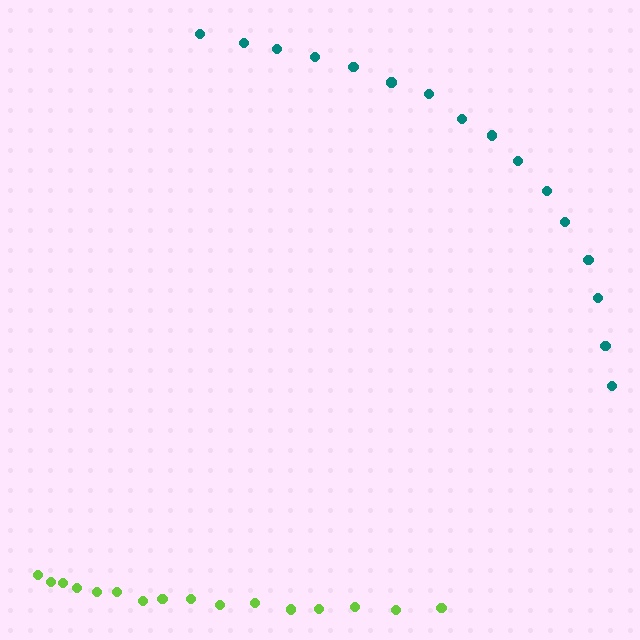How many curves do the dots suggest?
There are 2 distinct paths.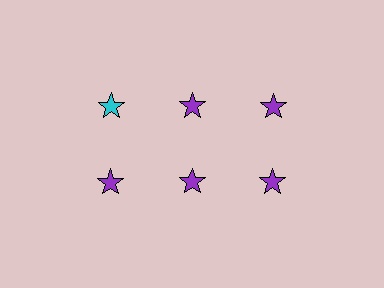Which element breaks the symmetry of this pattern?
The cyan star in the top row, leftmost column breaks the symmetry. All other shapes are purple stars.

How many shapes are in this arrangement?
There are 6 shapes arranged in a grid pattern.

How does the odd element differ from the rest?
It has a different color: cyan instead of purple.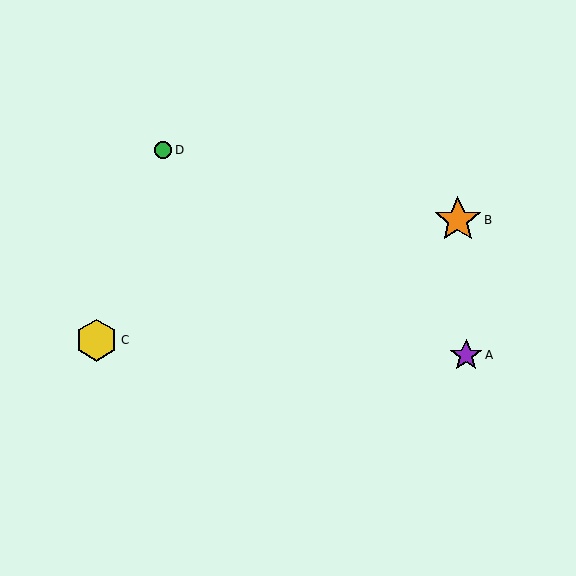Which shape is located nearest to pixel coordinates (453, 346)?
The purple star (labeled A) at (466, 355) is nearest to that location.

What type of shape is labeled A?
Shape A is a purple star.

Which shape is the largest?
The orange star (labeled B) is the largest.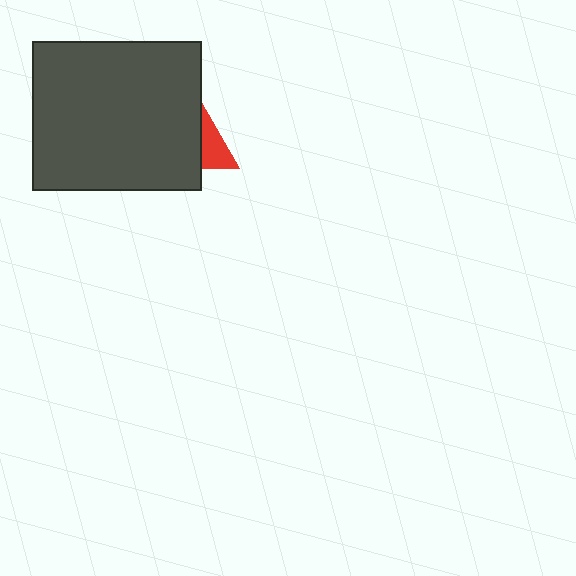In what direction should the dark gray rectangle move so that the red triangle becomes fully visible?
The dark gray rectangle should move left. That is the shortest direction to clear the overlap and leave the red triangle fully visible.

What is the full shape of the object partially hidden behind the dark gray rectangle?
The partially hidden object is a red triangle.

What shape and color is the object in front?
The object in front is a dark gray rectangle.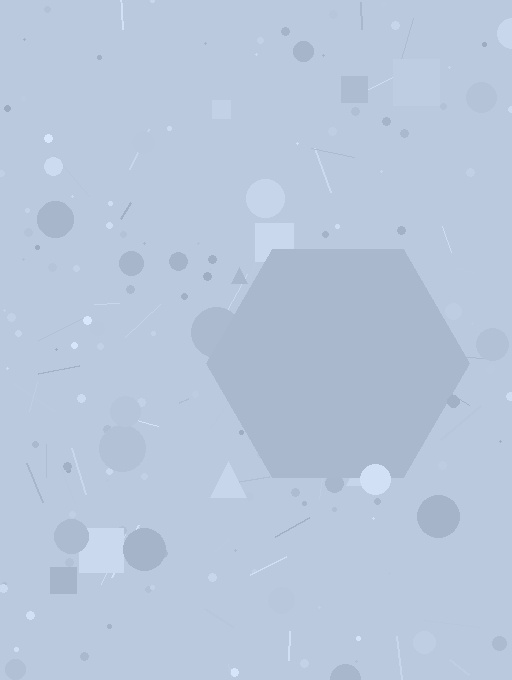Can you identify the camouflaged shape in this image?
The camouflaged shape is a hexagon.